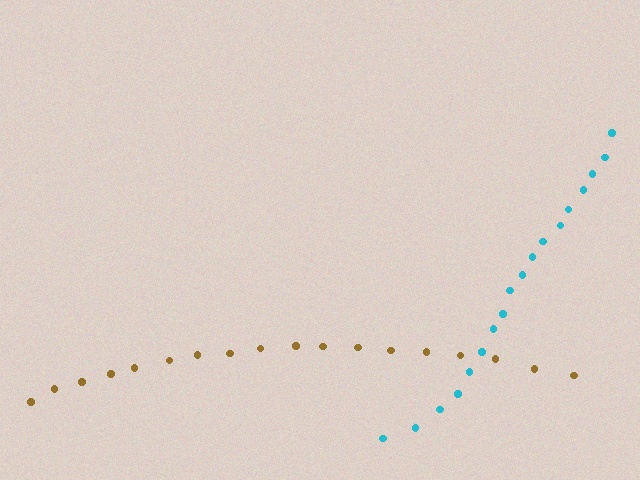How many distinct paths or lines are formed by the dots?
There are 2 distinct paths.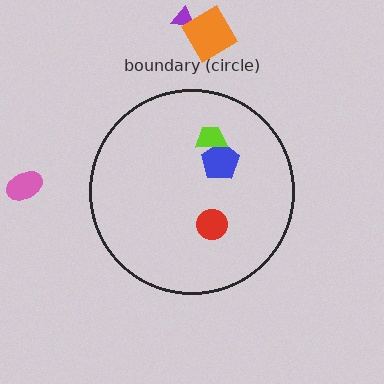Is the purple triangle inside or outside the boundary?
Outside.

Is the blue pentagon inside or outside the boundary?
Inside.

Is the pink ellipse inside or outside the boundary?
Outside.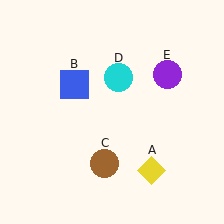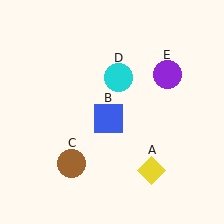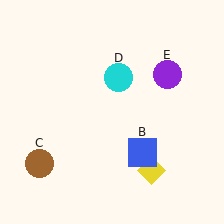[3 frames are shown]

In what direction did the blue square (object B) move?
The blue square (object B) moved down and to the right.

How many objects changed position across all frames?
2 objects changed position: blue square (object B), brown circle (object C).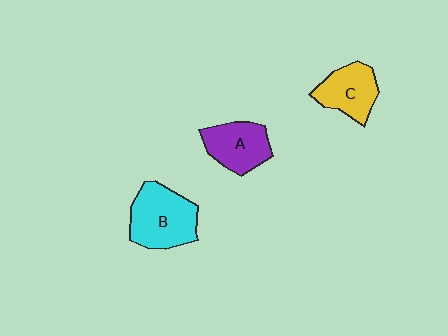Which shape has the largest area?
Shape B (cyan).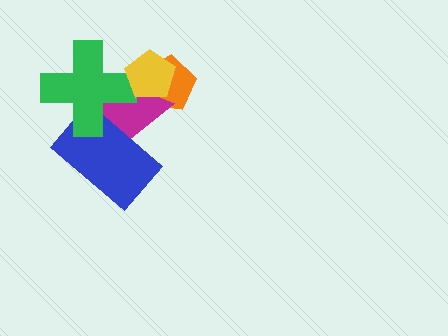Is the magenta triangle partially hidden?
Yes, it is partially covered by another shape.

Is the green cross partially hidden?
Yes, it is partially covered by another shape.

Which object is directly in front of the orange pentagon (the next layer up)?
The magenta triangle is directly in front of the orange pentagon.